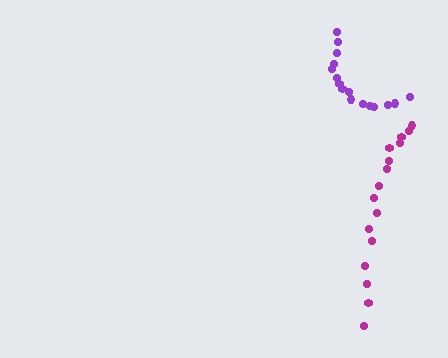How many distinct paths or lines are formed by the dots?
There are 2 distinct paths.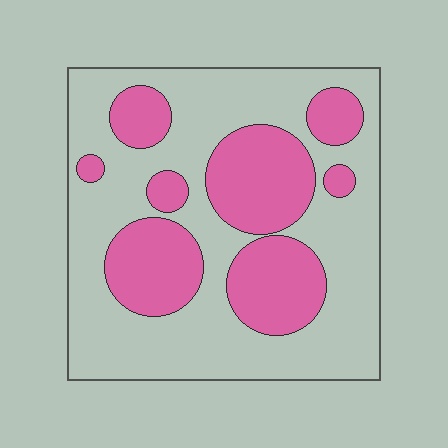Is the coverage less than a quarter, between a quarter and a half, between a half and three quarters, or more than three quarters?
Between a quarter and a half.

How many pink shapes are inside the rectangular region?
8.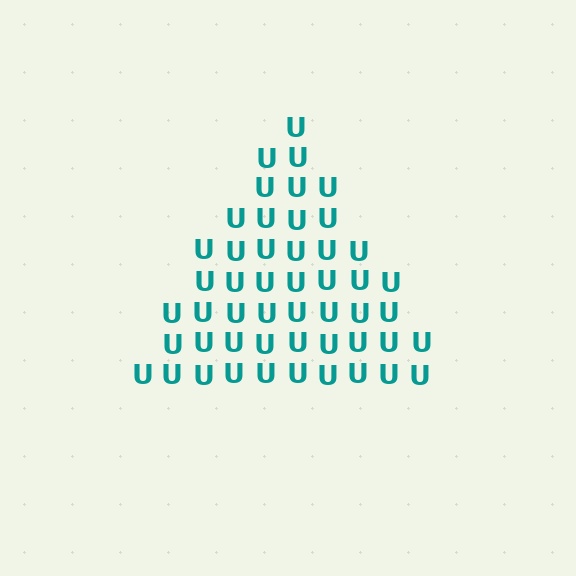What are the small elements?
The small elements are letter U's.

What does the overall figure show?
The overall figure shows a triangle.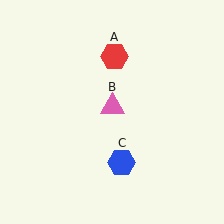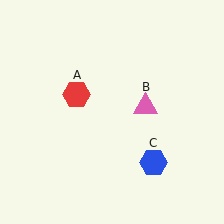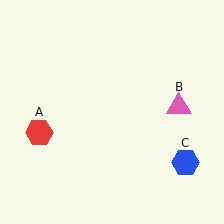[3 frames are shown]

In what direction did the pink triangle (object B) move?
The pink triangle (object B) moved right.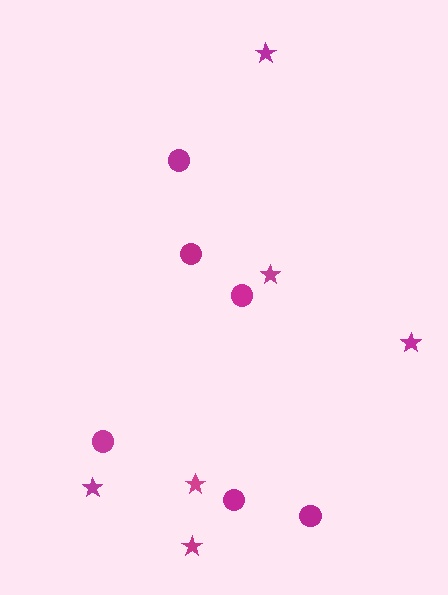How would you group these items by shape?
There are 2 groups: one group of stars (6) and one group of circles (6).